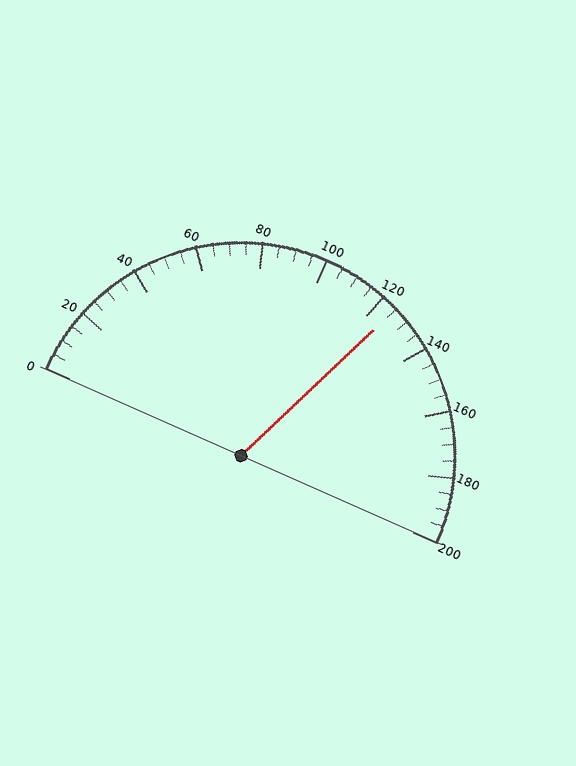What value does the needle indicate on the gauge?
The needle indicates approximately 125.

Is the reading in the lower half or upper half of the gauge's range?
The reading is in the upper half of the range (0 to 200).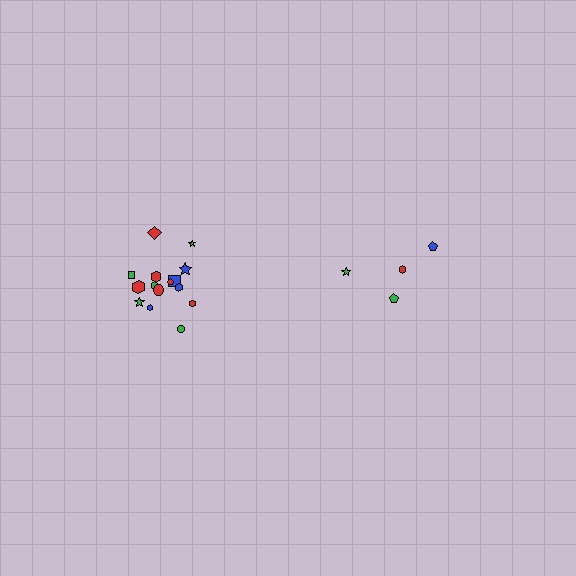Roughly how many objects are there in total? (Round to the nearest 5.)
Roughly 20 objects in total.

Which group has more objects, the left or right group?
The left group.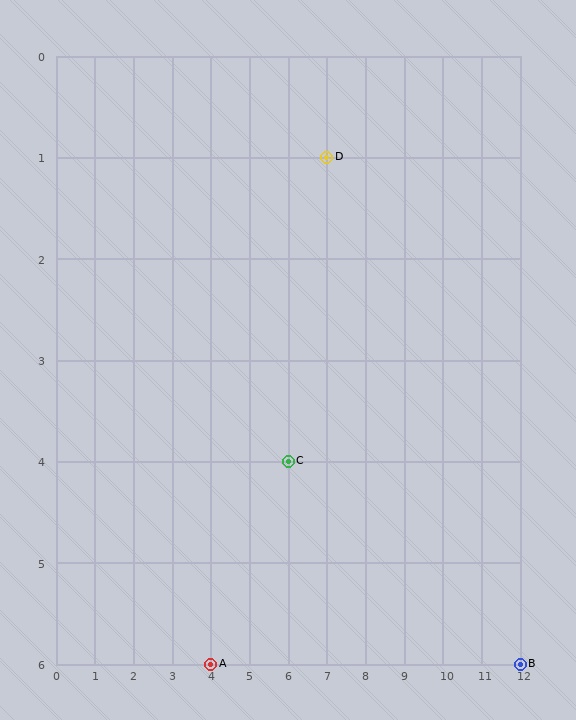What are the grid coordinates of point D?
Point D is at grid coordinates (7, 1).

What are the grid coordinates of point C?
Point C is at grid coordinates (6, 4).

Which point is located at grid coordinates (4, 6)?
Point A is at (4, 6).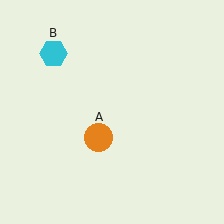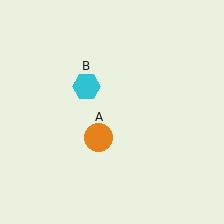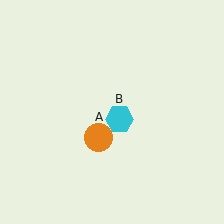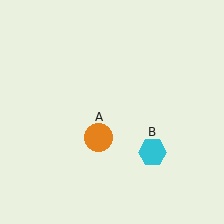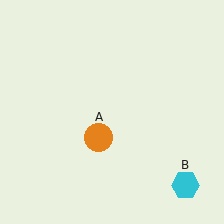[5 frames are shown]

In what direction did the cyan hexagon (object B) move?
The cyan hexagon (object B) moved down and to the right.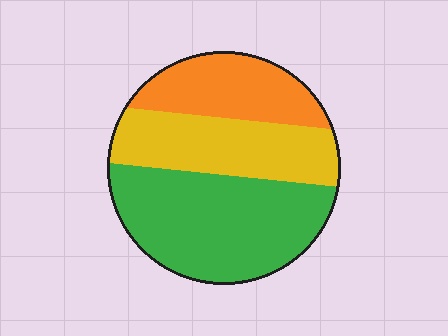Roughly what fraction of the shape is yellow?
Yellow takes up about one third (1/3) of the shape.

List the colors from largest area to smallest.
From largest to smallest: green, yellow, orange.